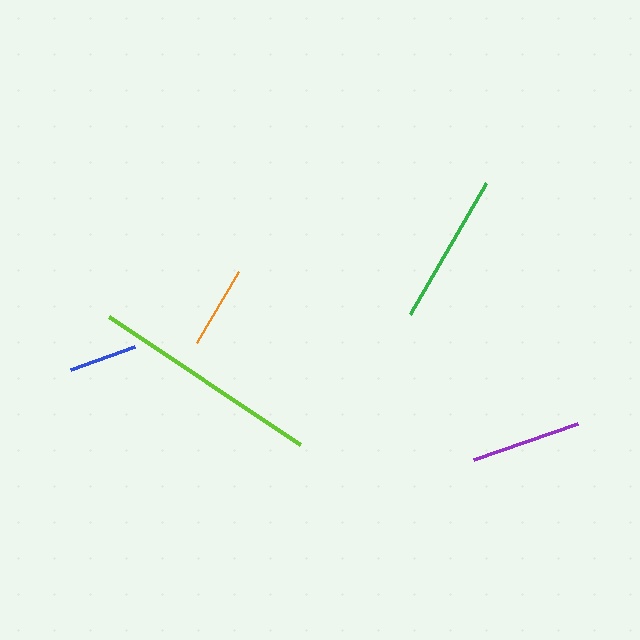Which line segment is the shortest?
The blue line is the shortest at approximately 68 pixels.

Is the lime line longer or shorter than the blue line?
The lime line is longer than the blue line.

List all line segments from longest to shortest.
From longest to shortest: lime, green, purple, orange, blue.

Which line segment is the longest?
The lime line is the longest at approximately 230 pixels.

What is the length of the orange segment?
The orange segment is approximately 83 pixels long.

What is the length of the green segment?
The green segment is approximately 151 pixels long.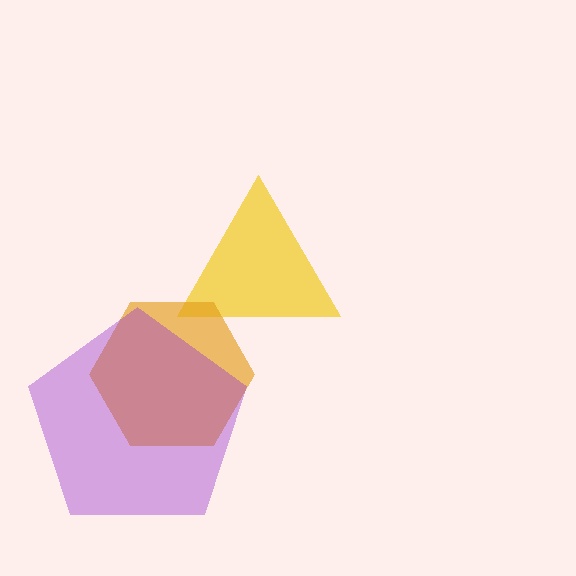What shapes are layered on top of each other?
The layered shapes are: a yellow triangle, an orange hexagon, a purple pentagon.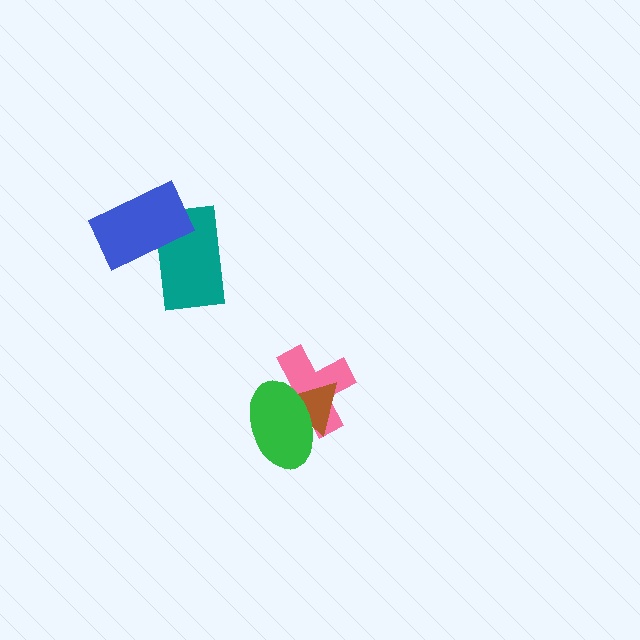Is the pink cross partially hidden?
Yes, it is partially covered by another shape.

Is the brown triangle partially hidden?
Yes, it is partially covered by another shape.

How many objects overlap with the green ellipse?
2 objects overlap with the green ellipse.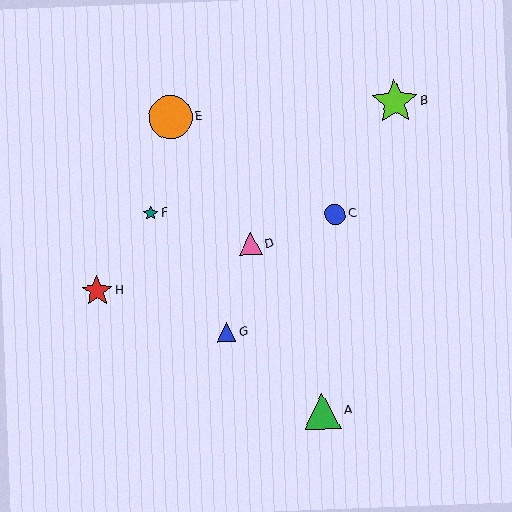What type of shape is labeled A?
Shape A is a green triangle.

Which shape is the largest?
The lime star (labeled B) is the largest.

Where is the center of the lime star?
The center of the lime star is at (395, 102).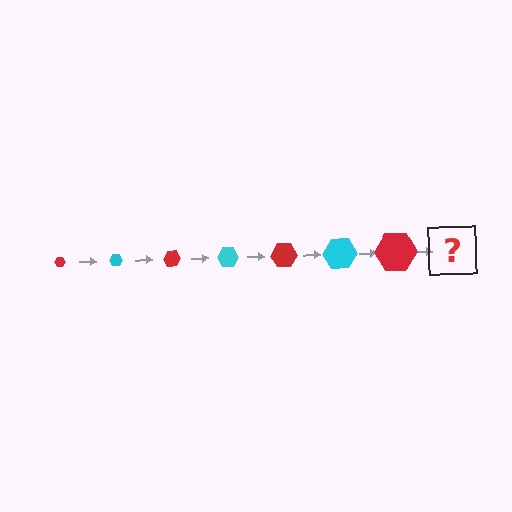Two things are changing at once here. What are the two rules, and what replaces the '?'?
The two rules are that the hexagon grows larger each step and the color cycles through red and cyan. The '?' should be a cyan hexagon, larger than the previous one.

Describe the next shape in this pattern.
It should be a cyan hexagon, larger than the previous one.